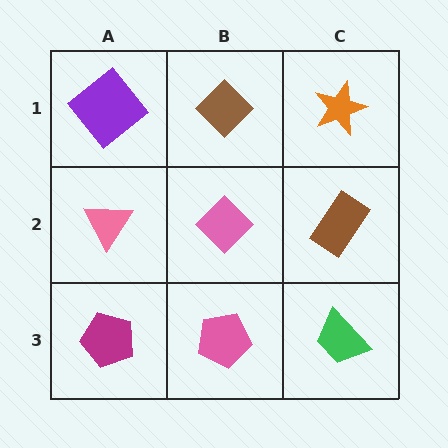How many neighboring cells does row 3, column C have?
2.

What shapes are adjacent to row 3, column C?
A brown rectangle (row 2, column C), a pink pentagon (row 3, column B).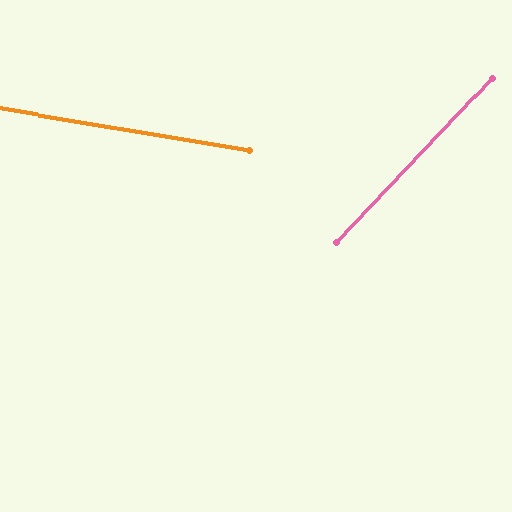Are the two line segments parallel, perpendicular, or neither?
Neither parallel nor perpendicular — they differ by about 56°.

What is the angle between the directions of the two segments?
Approximately 56 degrees.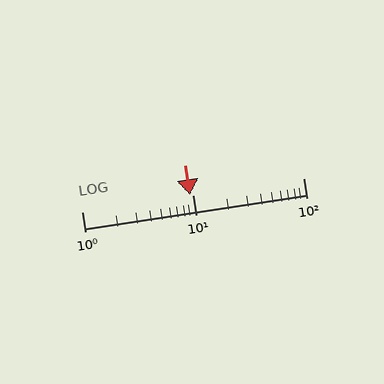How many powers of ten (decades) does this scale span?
The scale spans 2 decades, from 1 to 100.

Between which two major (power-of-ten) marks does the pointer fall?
The pointer is between 1 and 10.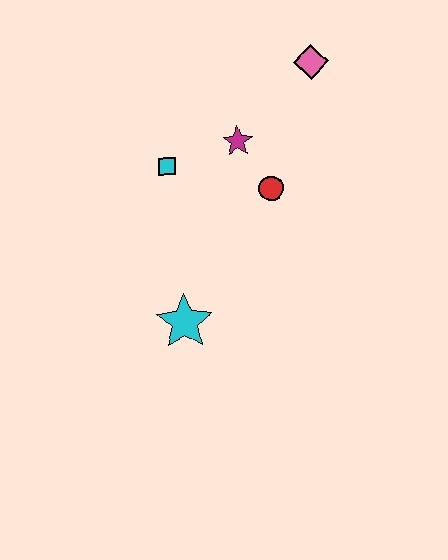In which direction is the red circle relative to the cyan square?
The red circle is to the right of the cyan square.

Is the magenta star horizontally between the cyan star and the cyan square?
No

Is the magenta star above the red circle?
Yes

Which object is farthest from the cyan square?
The pink diamond is farthest from the cyan square.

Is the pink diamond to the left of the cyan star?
No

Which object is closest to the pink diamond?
The magenta star is closest to the pink diamond.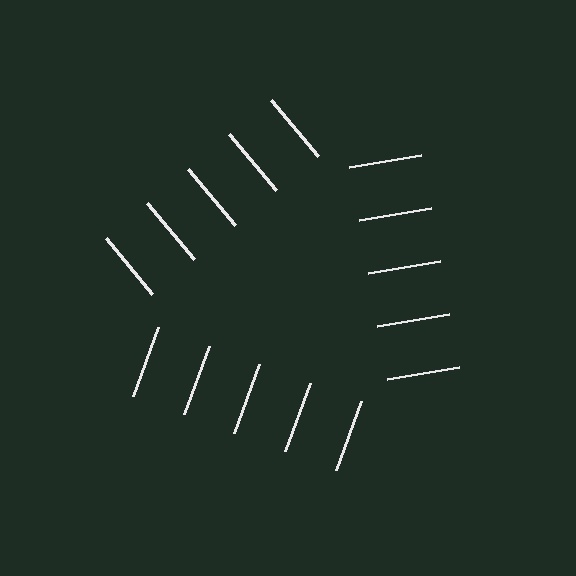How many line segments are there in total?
15 — 5 along each of the 3 edges.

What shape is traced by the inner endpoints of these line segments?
An illusory triangle — the line segments terminate on its edges but no continuous stroke is drawn.